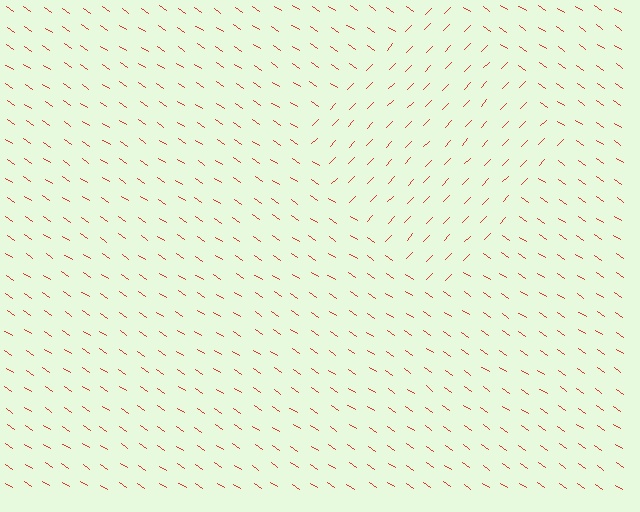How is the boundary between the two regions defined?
The boundary is defined purely by a change in line orientation (approximately 80 degrees difference). All lines are the same color and thickness.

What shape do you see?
I see a diamond.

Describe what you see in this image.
The image is filled with small red line segments. A diamond region in the image has lines oriented differently from the surrounding lines, creating a visible texture boundary.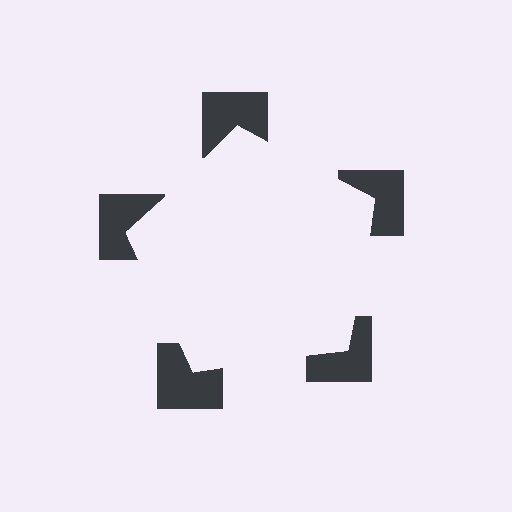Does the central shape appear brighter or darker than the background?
It typically appears slightly brighter than the background, even though no actual brightness change is drawn.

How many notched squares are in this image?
There are 5 — one at each vertex of the illusory pentagon.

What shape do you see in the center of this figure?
An illusory pentagon — its edges are inferred from the aligned wedge cuts in the notched squares, not physically drawn.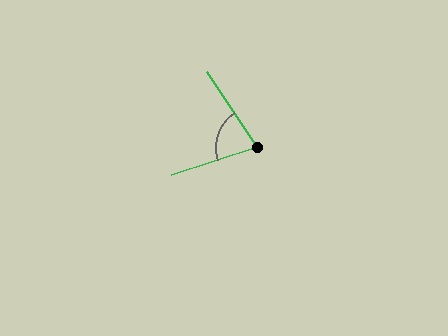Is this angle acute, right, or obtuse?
It is acute.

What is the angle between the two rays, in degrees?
Approximately 74 degrees.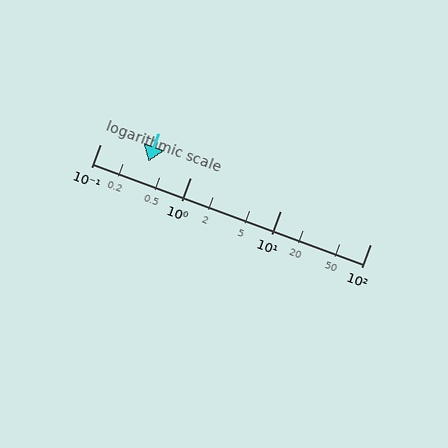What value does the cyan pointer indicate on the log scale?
The pointer indicates approximately 0.34.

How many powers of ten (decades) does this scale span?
The scale spans 3 decades, from 0.1 to 100.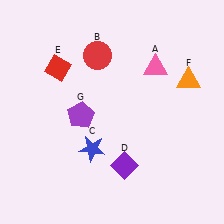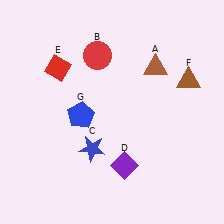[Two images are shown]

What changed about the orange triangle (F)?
In Image 1, F is orange. In Image 2, it changed to brown.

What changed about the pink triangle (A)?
In Image 1, A is pink. In Image 2, it changed to brown.